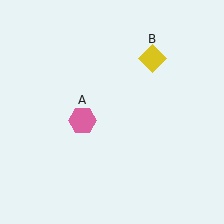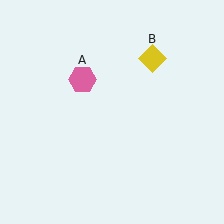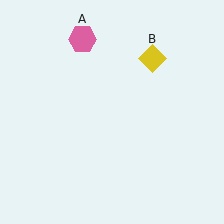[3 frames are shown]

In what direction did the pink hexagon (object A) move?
The pink hexagon (object A) moved up.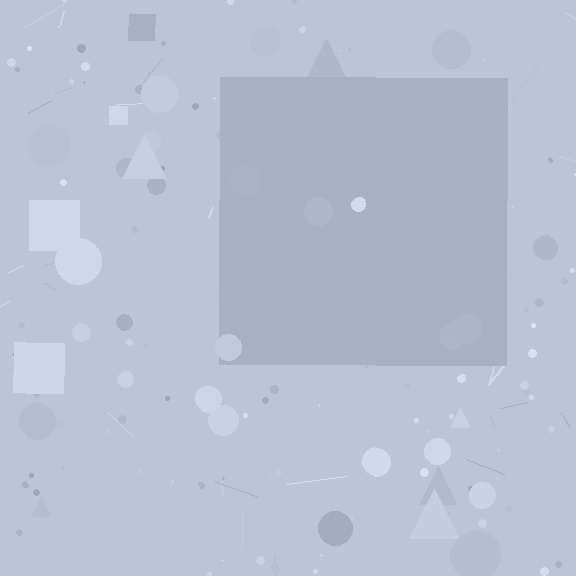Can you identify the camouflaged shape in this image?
The camouflaged shape is a square.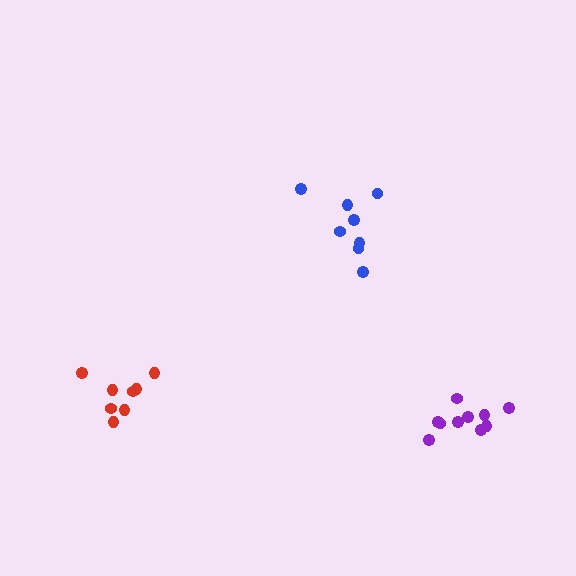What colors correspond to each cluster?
The clusters are colored: blue, red, purple.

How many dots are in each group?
Group 1: 8 dots, Group 2: 8 dots, Group 3: 10 dots (26 total).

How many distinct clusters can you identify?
There are 3 distinct clusters.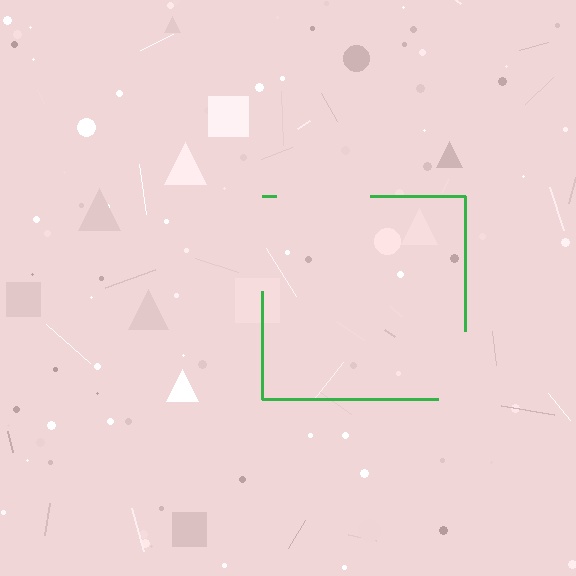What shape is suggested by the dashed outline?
The dashed outline suggests a square.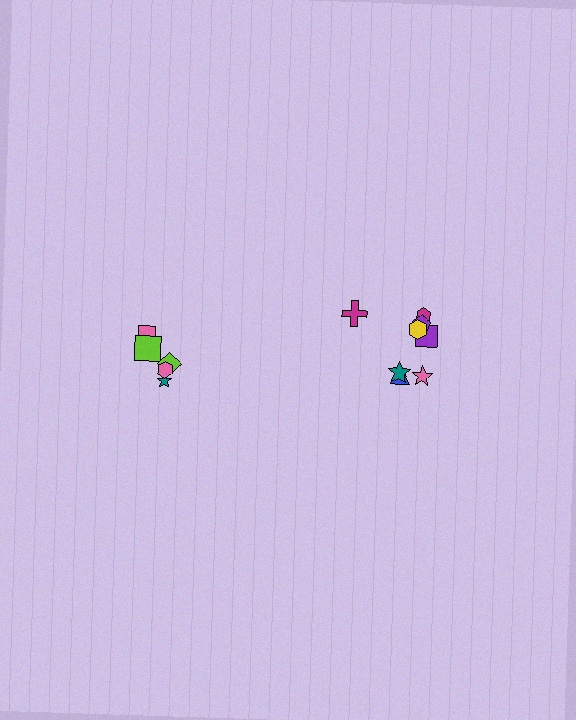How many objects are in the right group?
There are 8 objects.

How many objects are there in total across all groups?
There are 13 objects.